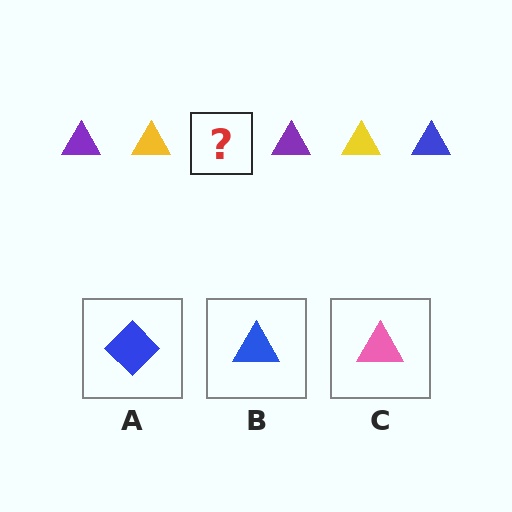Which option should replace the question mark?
Option B.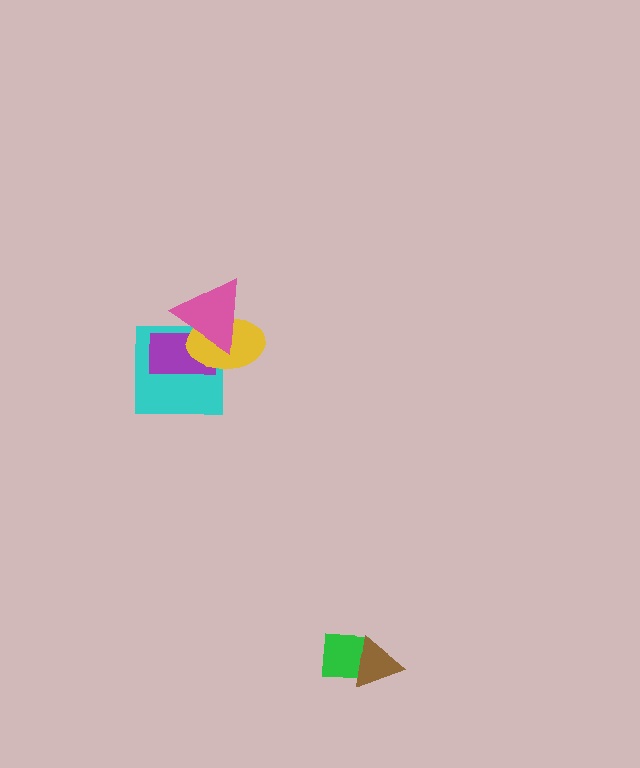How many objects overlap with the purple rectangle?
3 objects overlap with the purple rectangle.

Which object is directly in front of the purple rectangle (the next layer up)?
The yellow ellipse is directly in front of the purple rectangle.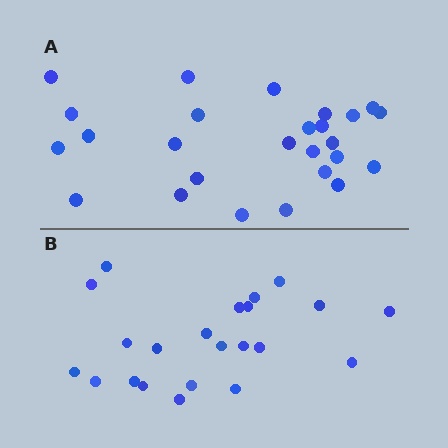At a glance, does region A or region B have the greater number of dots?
Region A (the top region) has more dots.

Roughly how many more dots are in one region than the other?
Region A has about 4 more dots than region B.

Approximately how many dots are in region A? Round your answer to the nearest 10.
About 30 dots. (The exact count is 26, which rounds to 30.)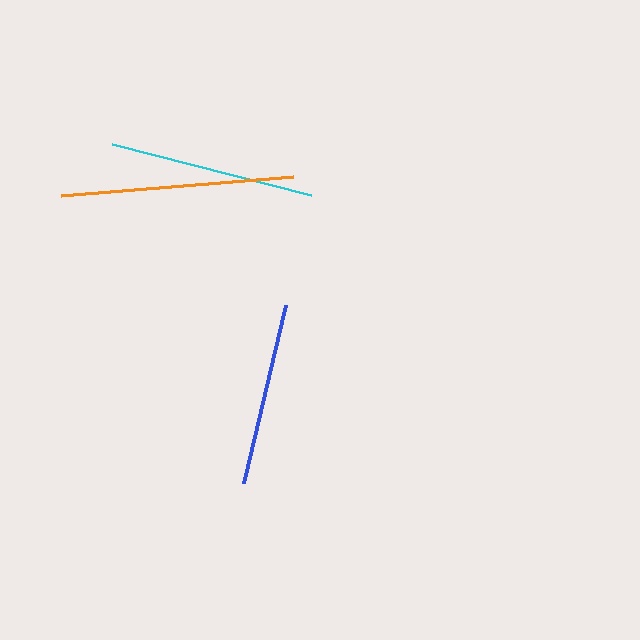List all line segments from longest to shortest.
From longest to shortest: orange, cyan, blue.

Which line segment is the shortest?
The blue line is the shortest at approximately 182 pixels.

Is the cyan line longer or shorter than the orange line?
The orange line is longer than the cyan line.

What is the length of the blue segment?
The blue segment is approximately 182 pixels long.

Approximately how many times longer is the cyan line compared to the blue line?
The cyan line is approximately 1.1 times the length of the blue line.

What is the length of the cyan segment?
The cyan segment is approximately 206 pixels long.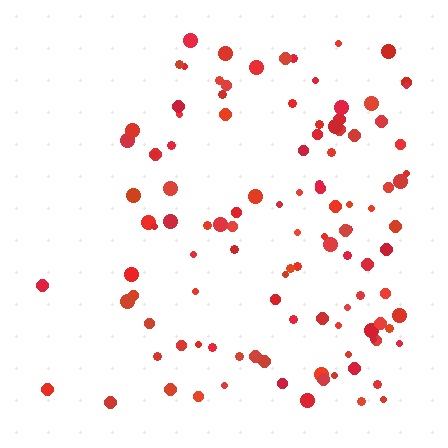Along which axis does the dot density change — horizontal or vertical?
Horizontal.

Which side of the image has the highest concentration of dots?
The right.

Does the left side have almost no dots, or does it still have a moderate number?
Still a moderate number, just noticeably fewer than the right.